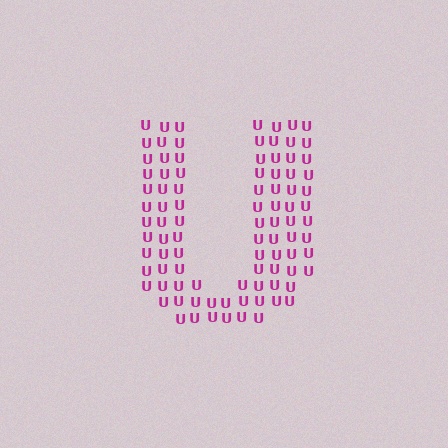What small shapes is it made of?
It is made of small letter U's.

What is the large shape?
The large shape is the letter U.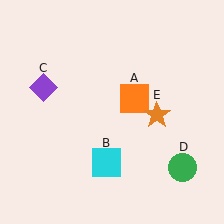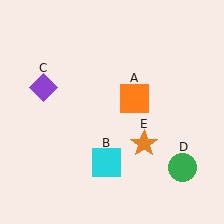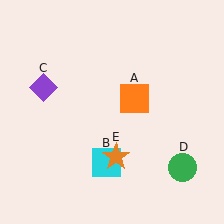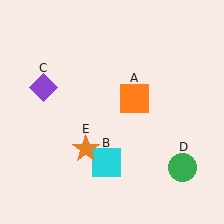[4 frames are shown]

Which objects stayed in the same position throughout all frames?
Orange square (object A) and cyan square (object B) and purple diamond (object C) and green circle (object D) remained stationary.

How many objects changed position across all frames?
1 object changed position: orange star (object E).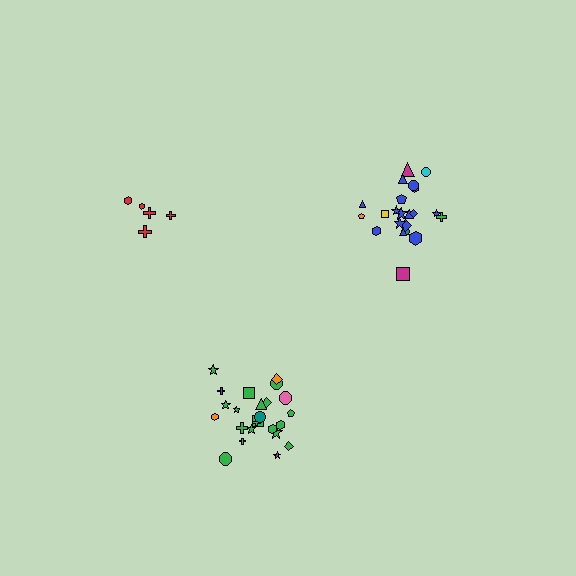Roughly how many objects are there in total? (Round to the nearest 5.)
Roughly 50 objects in total.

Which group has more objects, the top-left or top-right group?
The top-right group.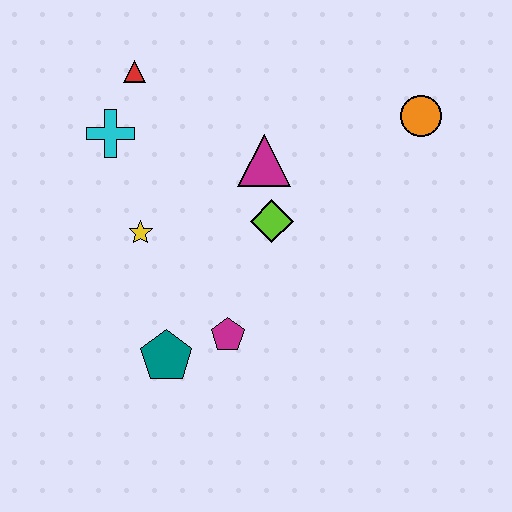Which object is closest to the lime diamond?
The magenta triangle is closest to the lime diamond.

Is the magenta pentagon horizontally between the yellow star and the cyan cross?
No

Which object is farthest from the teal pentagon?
The orange circle is farthest from the teal pentagon.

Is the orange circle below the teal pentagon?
No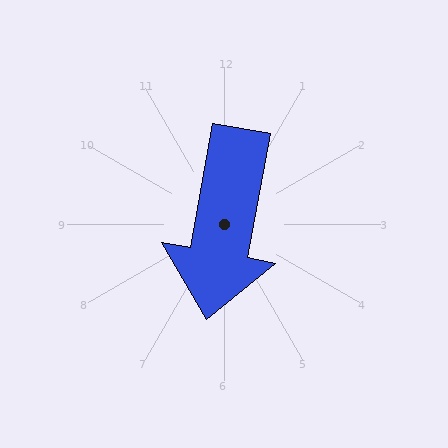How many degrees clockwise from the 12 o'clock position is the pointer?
Approximately 190 degrees.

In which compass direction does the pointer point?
South.